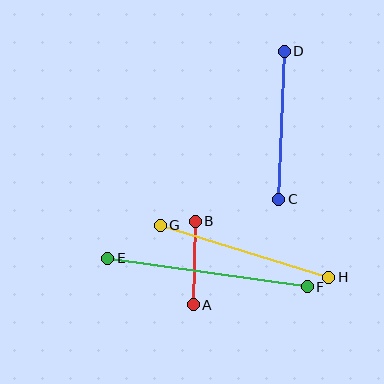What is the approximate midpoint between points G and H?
The midpoint is at approximately (245, 251) pixels.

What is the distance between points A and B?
The distance is approximately 83 pixels.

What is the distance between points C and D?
The distance is approximately 148 pixels.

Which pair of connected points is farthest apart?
Points E and F are farthest apart.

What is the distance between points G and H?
The distance is approximately 176 pixels.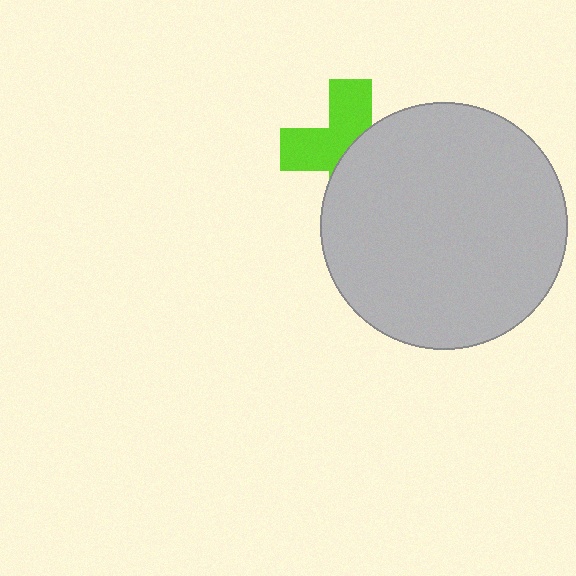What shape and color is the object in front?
The object in front is a light gray circle.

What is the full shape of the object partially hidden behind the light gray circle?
The partially hidden object is a lime cross.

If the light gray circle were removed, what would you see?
You would see the complete lime cross.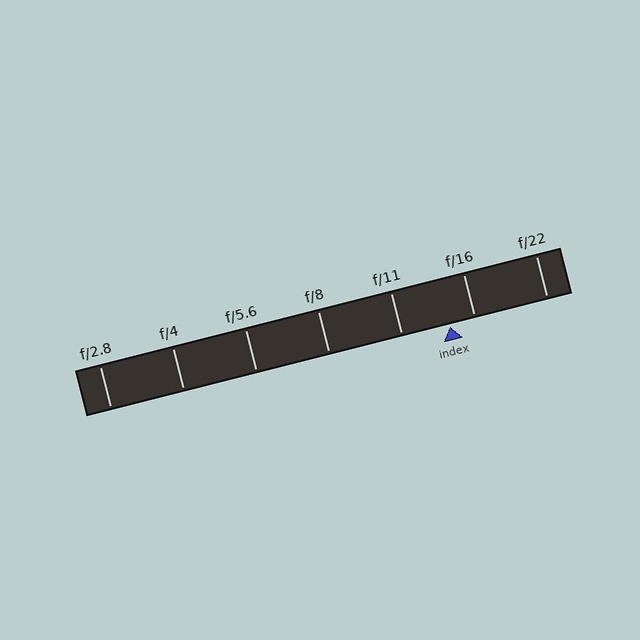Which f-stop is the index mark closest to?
The index mark is closest to f/16.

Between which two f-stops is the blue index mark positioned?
The index mark is between f/11 and f/16.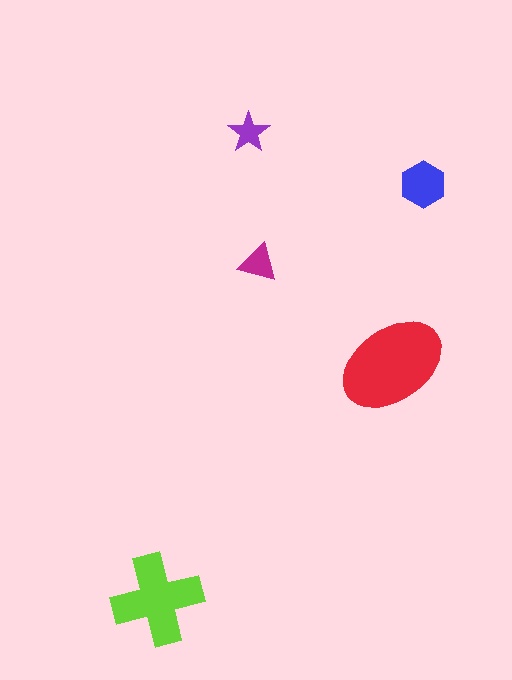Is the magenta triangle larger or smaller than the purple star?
Larger.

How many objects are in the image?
There are 5 objects in the image.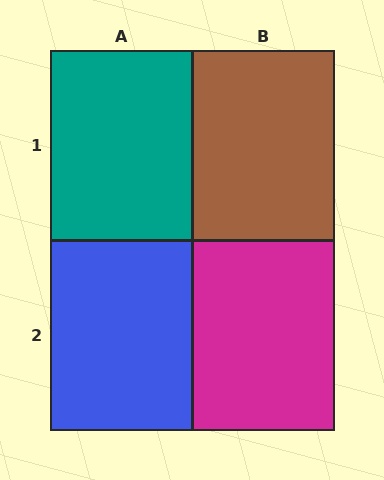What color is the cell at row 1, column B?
Brown.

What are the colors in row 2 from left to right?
Blue, magenta.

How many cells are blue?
1 cell is blue.